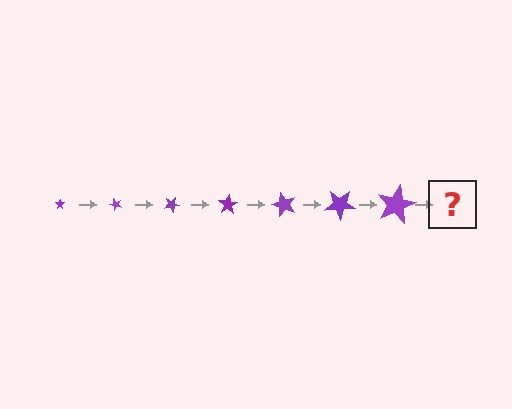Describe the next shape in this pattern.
It should be a star, larger than the previous one and rotated 350 degrees from the start.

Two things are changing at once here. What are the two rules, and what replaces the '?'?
The two rules are that the star grows larger each step and it rotates 50 degrees each step. The '?' should be a star, larger than the previous one and rotated 350 degrees from the start.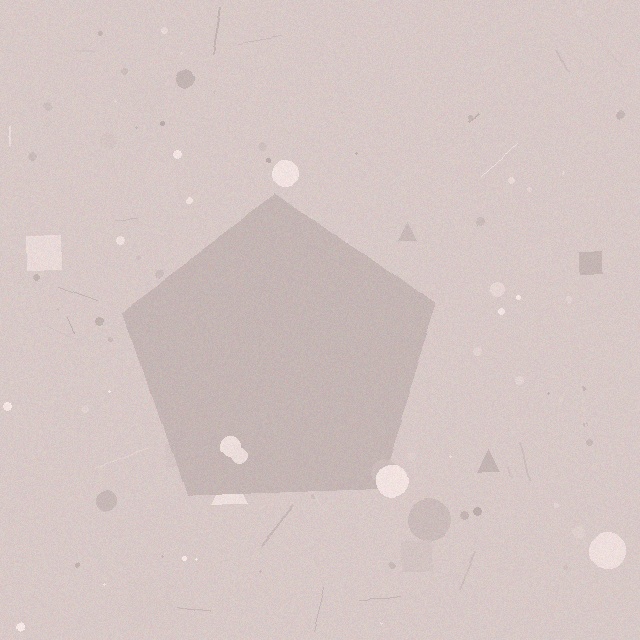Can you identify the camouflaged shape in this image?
The camouflaged shape is a pentagon.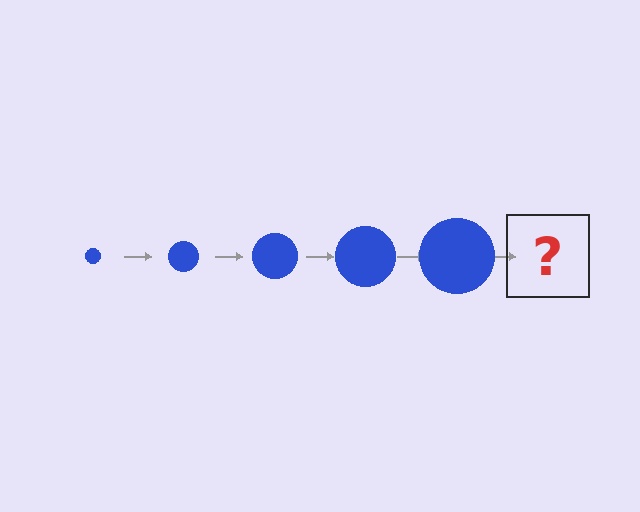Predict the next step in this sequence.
The next step is a blue circle, larger than the previous one.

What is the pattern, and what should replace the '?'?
The pattern is that the circle gets progressively larger each step. The '?' should be a blue circle, larger than the previous one.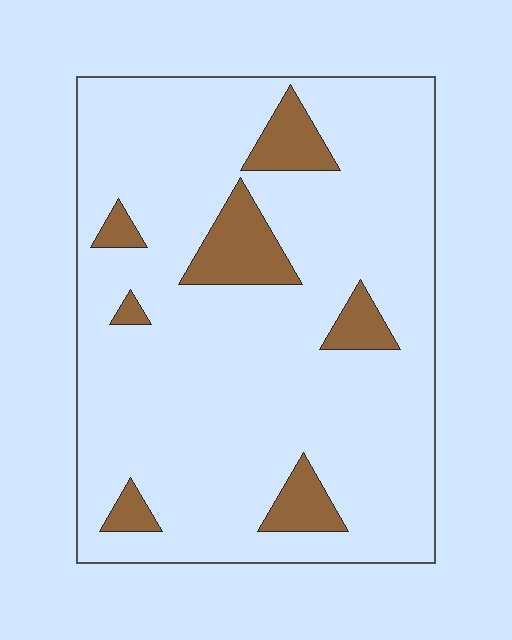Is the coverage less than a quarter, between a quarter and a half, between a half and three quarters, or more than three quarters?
Less than a quarter.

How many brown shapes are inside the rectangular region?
7.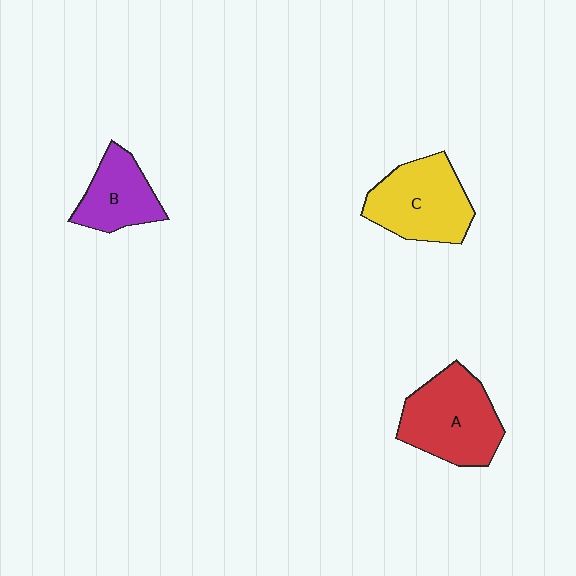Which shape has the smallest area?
Shape B (purple).